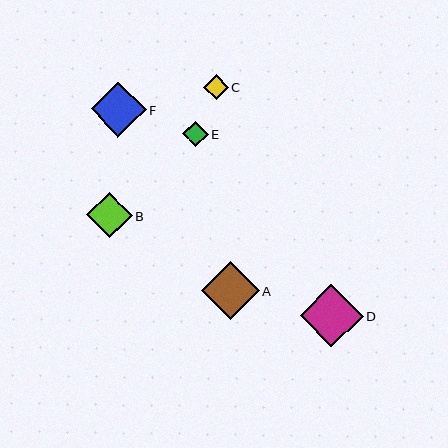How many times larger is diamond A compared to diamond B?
Diamond A is approximately 1.3 times the size of diamond B.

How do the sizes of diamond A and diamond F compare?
Diamond A and diamond F are approximately the same size.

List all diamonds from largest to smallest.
From largest to smallest: D, A, F, B, E, C.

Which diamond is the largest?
Diamond D is the largest with a size of approximately 62 pixels.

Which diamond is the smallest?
Diamond C is the smallest with a size of approximately 24 pixels.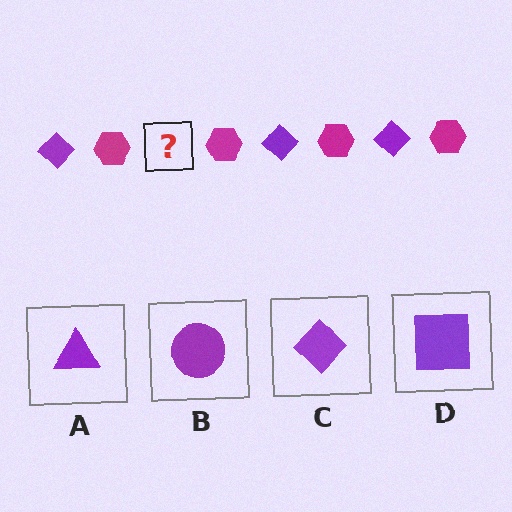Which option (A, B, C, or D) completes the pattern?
C.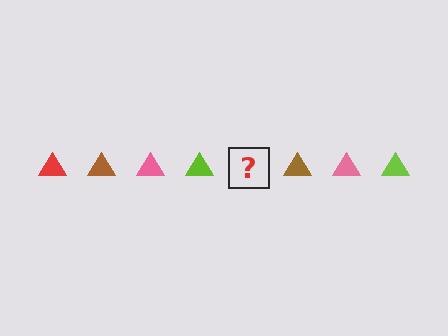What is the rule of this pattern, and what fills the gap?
The rule is that the pattern cycles through red, brown, pink, lime triangles. The gap should be filled with a red triangle.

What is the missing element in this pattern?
The missing element is a red triangle.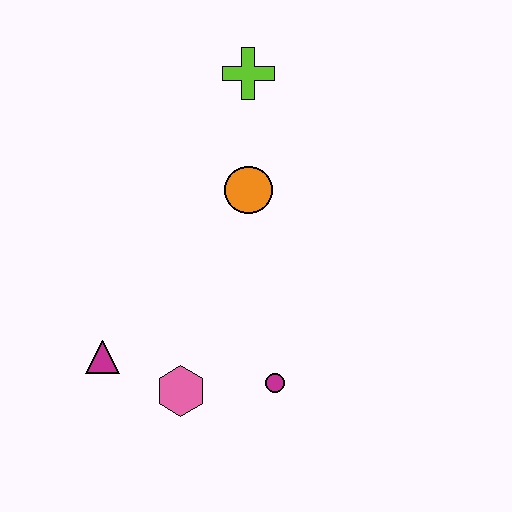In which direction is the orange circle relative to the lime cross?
The orange circle is below the lime cross.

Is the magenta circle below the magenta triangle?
Yes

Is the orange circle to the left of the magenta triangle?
No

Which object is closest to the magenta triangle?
The pink hexagon is closest to the magenta triangle.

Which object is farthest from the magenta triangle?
The lime cross is farthest from the magenta triangle.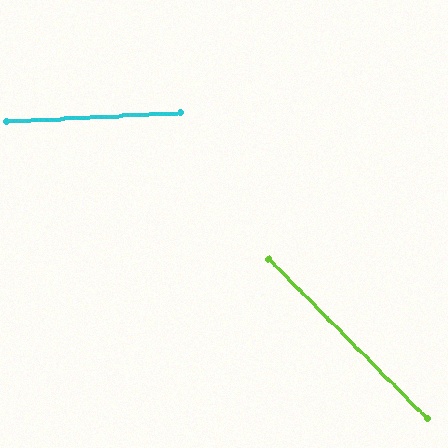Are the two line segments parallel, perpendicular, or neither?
Neither parallel nor perpendicular — they differ by about 48°.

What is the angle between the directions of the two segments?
Approximately 48 degrees.